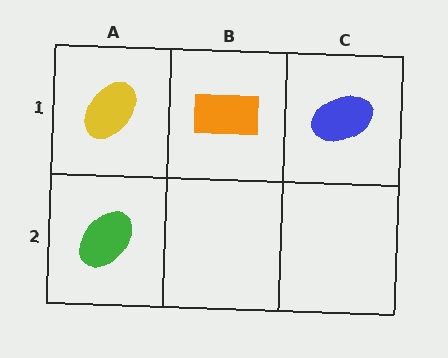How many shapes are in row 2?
1 shape.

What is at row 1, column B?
An orange rectangle.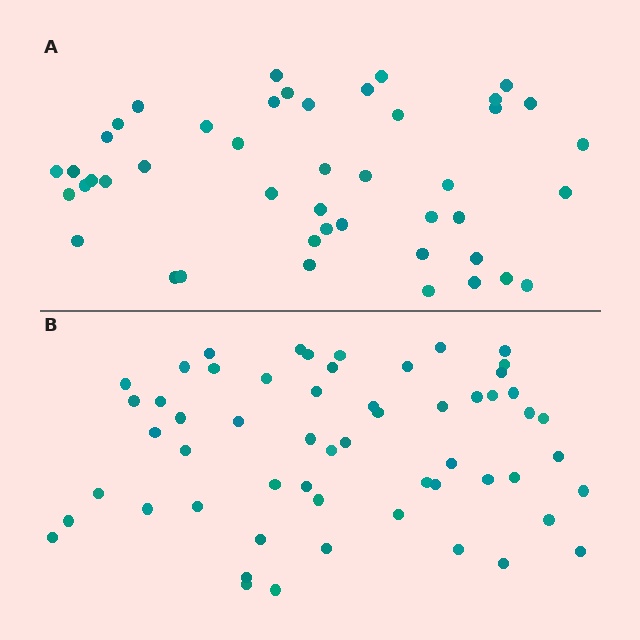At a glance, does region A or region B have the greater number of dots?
Region B (the bottom region) has more dots.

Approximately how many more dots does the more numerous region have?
Region B has roughly 12 or so more dots than region A.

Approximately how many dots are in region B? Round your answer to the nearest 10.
About 60 dots. (The exact count is 57, which rounds to 60.)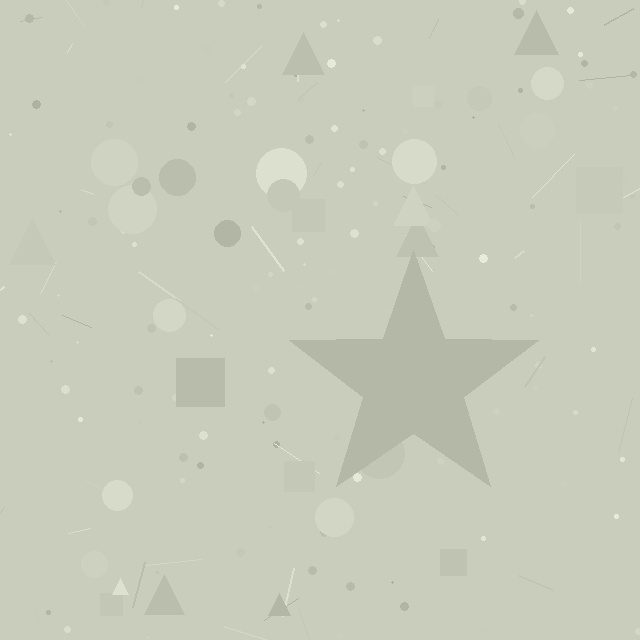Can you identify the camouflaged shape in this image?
The camouflaged shape is a star.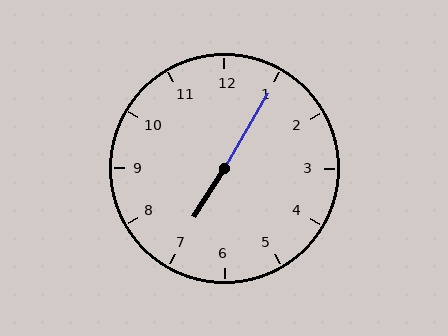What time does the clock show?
7:05.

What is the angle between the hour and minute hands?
Approximately 178 degrees.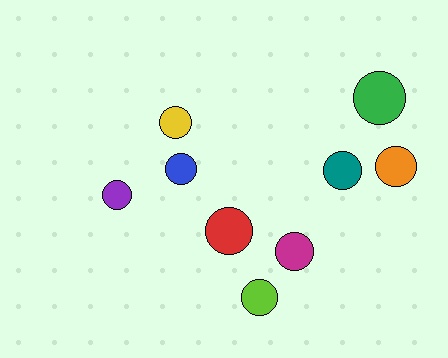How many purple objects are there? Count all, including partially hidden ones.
There is 1 purple object.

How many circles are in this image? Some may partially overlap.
There are 9 circles.